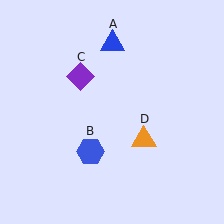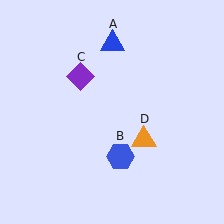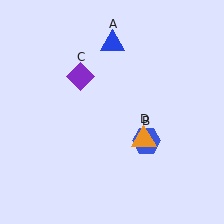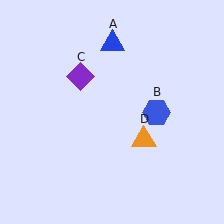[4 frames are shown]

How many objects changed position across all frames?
1 object changed position: blue hexagon (object B).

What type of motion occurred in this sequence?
The blue hexagon (object B) rotated counterclockwise around the center of the scene.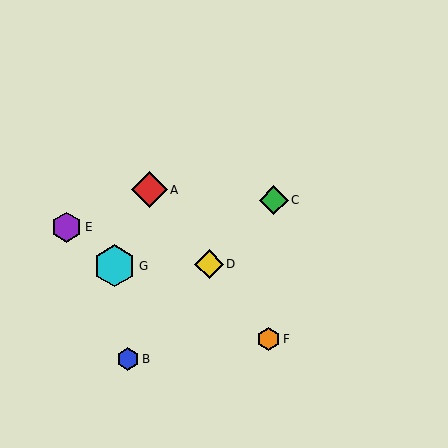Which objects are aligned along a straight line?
Objects A, D, F are aligned along a straight line.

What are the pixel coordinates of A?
Object A is at (149, 190).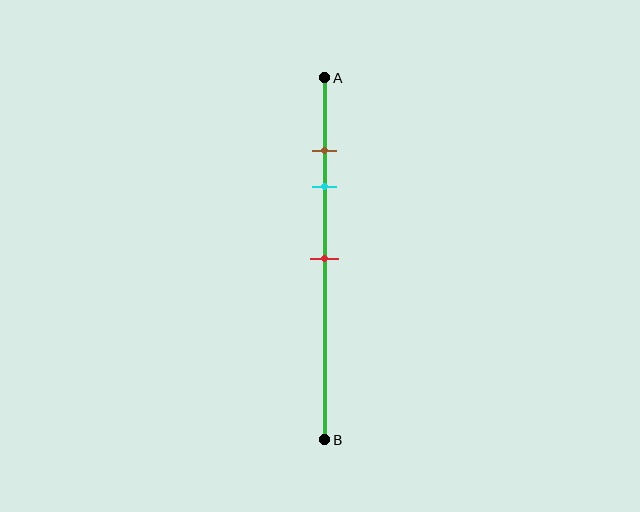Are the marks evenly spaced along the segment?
No, the marks are not evenly spaced.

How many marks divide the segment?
There are 3 marks dividing the segment.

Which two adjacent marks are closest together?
The brown and cyan marks are the closest adjacent pair.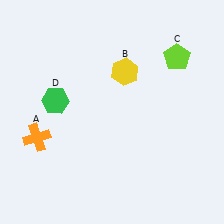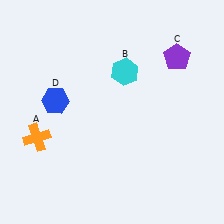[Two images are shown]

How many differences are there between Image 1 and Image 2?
There are 3 differences between the two images.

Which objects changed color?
B changed from yellow to cyan. C changed from lime to purple. D changed from green to blue.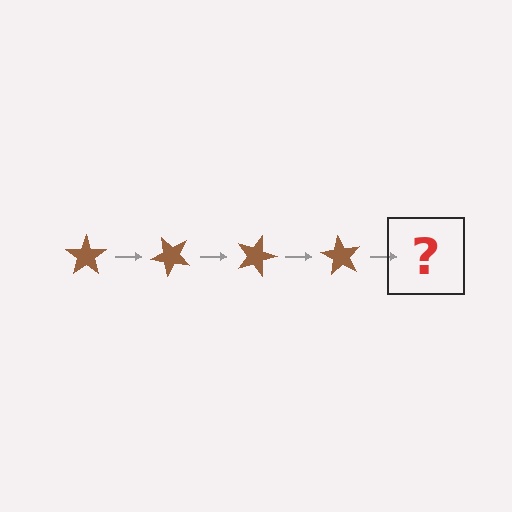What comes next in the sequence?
The next element should be a brown star rotated 180 degrees.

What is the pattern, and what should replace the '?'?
The pattern is that the star rotates 45 degrees each step. The '?' should be a brown star rotated 180 degrees.